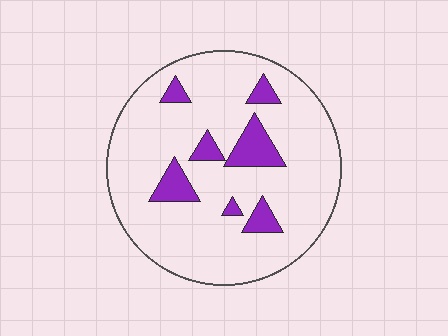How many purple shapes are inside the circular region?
7.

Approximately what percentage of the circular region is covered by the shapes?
Approximately 15%.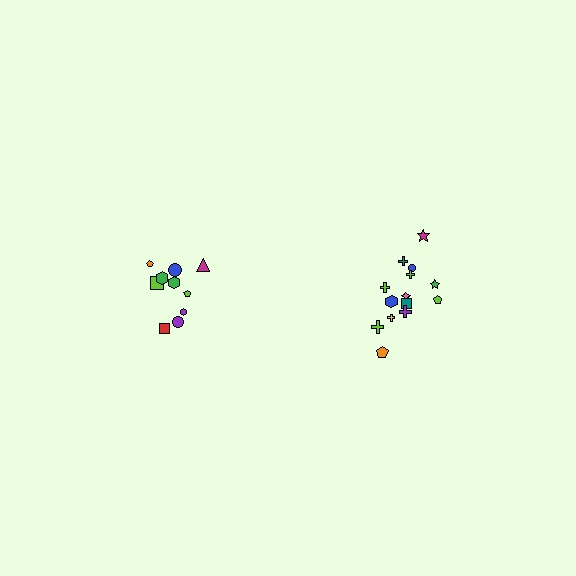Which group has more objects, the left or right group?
The right group.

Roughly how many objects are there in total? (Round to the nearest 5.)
Roughly 25 objects in total.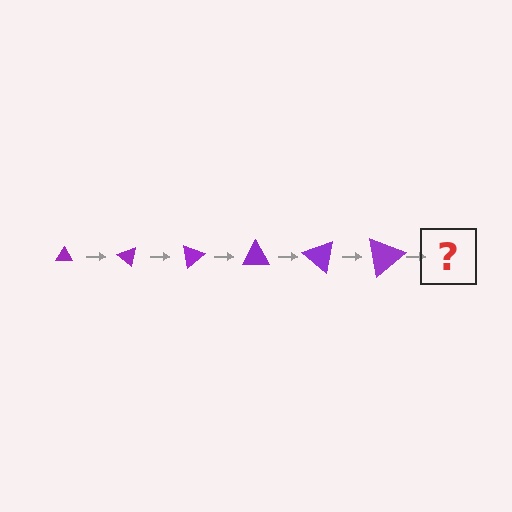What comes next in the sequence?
The next element should be a triangle, larger than the previous one and rotated 240 degrees from the start.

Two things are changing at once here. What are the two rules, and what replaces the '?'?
The two rules are that the triangle grows larger each step and it rotates 40 degrees each step. The '?' should be a triangle, larger than the previous one and rotated 240 degrees from the start.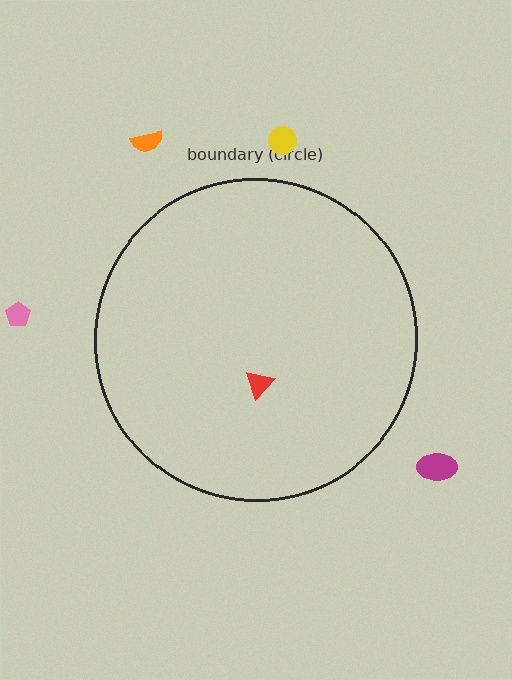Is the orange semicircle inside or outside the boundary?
Outside.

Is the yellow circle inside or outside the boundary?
Outside.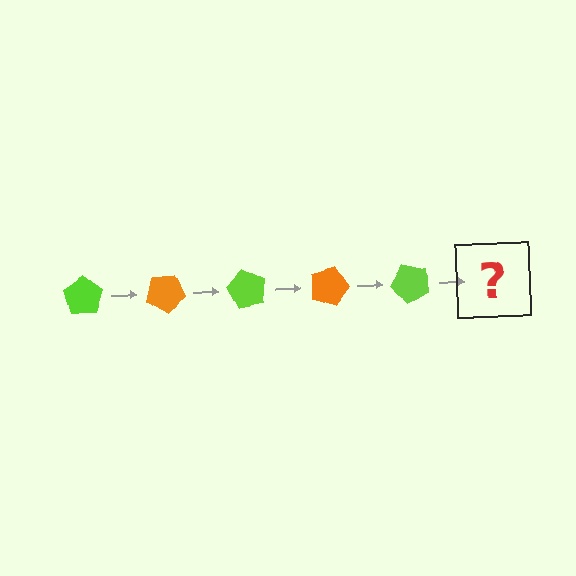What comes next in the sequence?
The next element should be an orange pentagon, rotated 150 degrees from the start.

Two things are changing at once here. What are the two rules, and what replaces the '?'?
The two rules are that it rotates 30 degrees each step and the color cycles through lime and orange. The '?' should be an orange pentagon, rotated 150 degrees from the start.